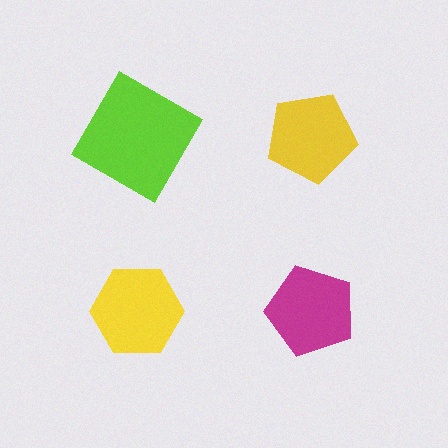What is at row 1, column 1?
A lime square.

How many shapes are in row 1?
2 shapes.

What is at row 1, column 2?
A yellow pentagon.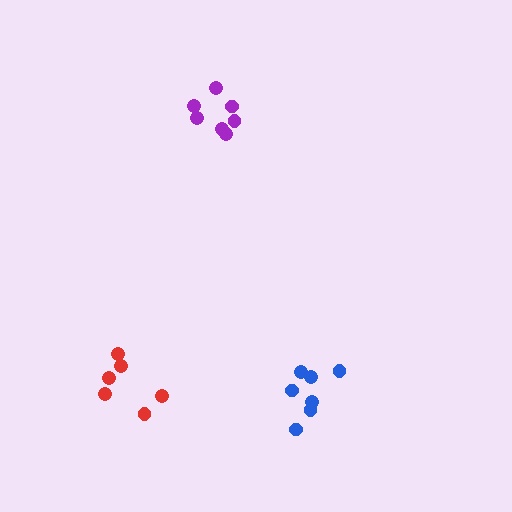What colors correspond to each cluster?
The clusters are colored: blue, purple, red.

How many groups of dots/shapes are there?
There are 3 groups.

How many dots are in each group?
Group 1: 7 dots, Group 2: 7 dots, Group 3: 6 dots (20 total).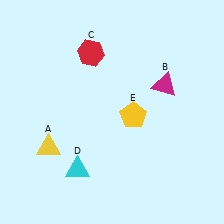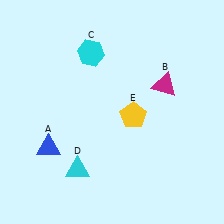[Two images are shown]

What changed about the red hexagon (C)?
In Image 1, C is red. In Image 2, it changed to cyan.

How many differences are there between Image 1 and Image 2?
There are 2 differences between the two images.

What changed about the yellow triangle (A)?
In Image 1, A is yellow. In Image 2, it changed to blue.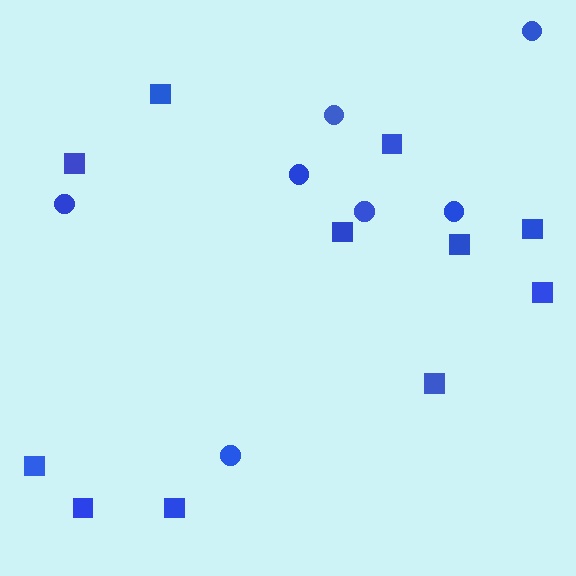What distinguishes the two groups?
There are 2 groups: one group of circles (7) and one group of squares (11).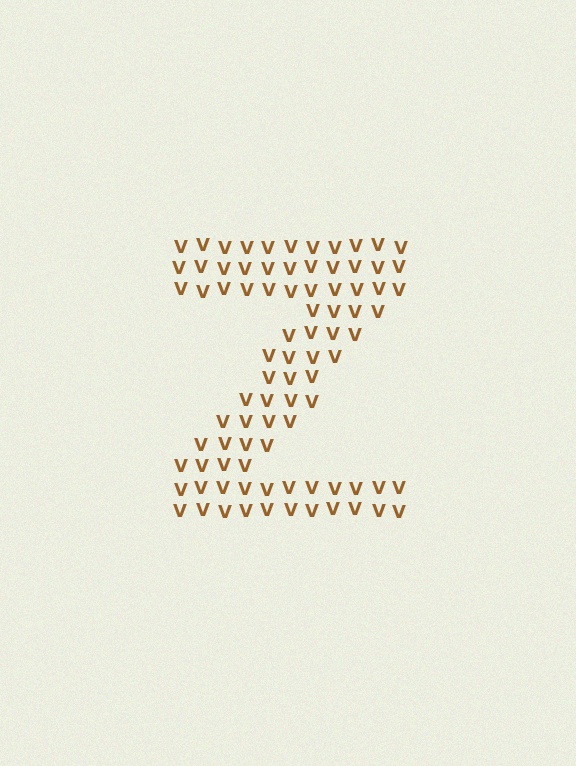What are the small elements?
The small elements are letter V's.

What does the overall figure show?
The overall figure shows the letter Z.